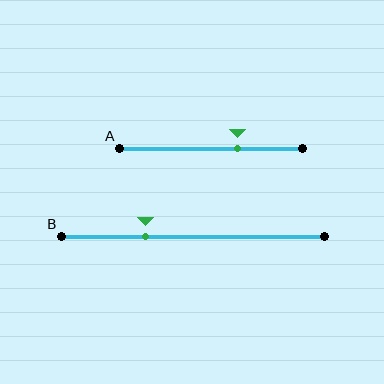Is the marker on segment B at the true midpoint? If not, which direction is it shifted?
No, the marker on segment B is shifted to the left by about 18% of the segment length.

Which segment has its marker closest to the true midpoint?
Segment A has its marker closest to the true midpoint.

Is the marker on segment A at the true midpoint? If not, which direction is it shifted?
No, the marker on segment A is shifted to the right by about 15% of the segment length.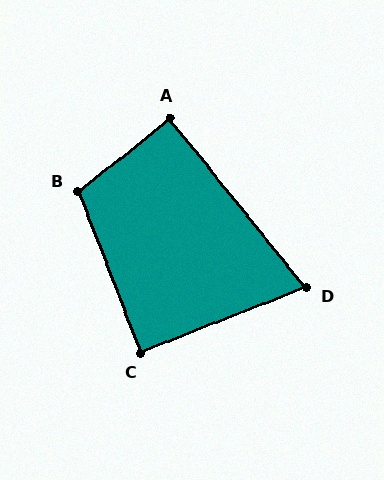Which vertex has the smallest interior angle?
D, at approximately 73 degrees.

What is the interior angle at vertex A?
Approximately 90 degrees (approximately right).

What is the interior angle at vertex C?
Approximately 90 degrees (approximately right).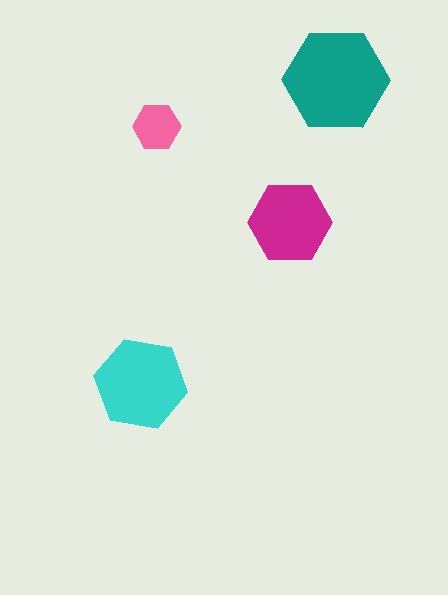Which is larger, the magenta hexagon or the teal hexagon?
The teal one.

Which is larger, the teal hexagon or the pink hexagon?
The teal one.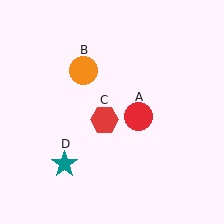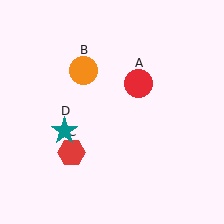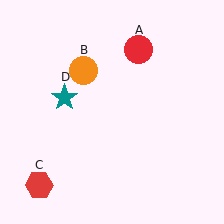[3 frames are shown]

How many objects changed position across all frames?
3 objects changed position: red circle (object A), red hexagon (object C), teal star (object D).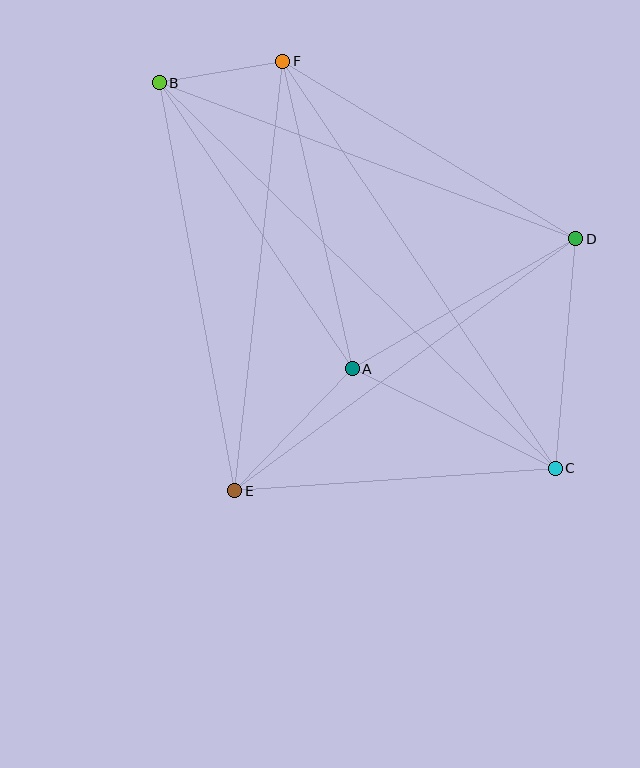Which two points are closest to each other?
Points B and F are closest to each other.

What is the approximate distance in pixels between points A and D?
The distance between A and D is approximately 259 pixels.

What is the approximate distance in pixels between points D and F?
The distance between D and F is approximately 342 pixels.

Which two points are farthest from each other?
Points B and C are farthest from each other.